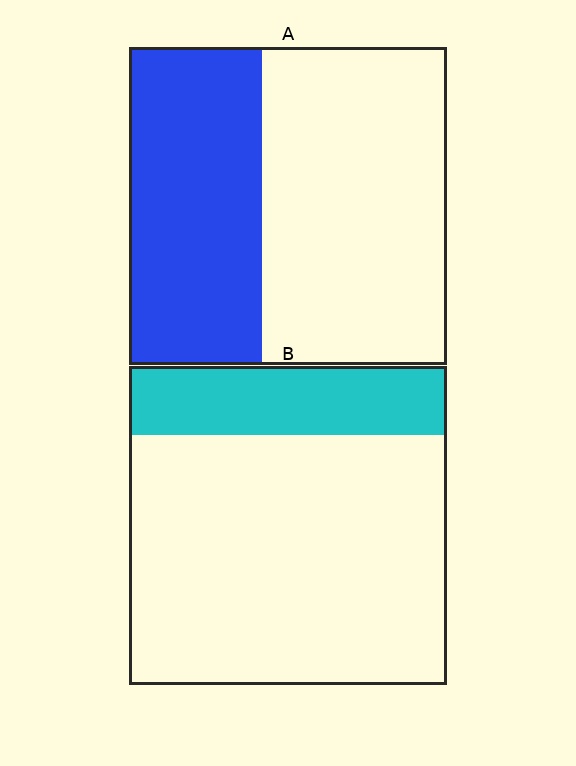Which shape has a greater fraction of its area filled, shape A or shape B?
Shape A.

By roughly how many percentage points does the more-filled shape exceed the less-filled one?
By roughly 20 percentage points (A over B).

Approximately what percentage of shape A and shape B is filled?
A is approximately 40% and B is approximately 20%.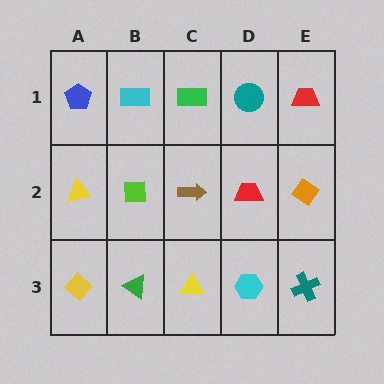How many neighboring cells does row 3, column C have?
3.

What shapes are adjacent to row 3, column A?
A yellow triangle (row 2, column A), a green triangle (row 3, column B).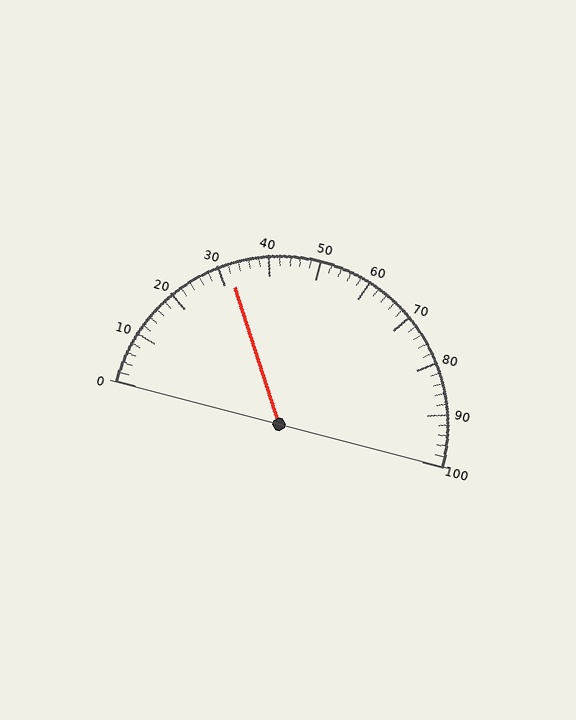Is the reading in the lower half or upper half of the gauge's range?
The reading is in the lower half of the range (0 to 100).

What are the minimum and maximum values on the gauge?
The gauge ranges from 0 to 100.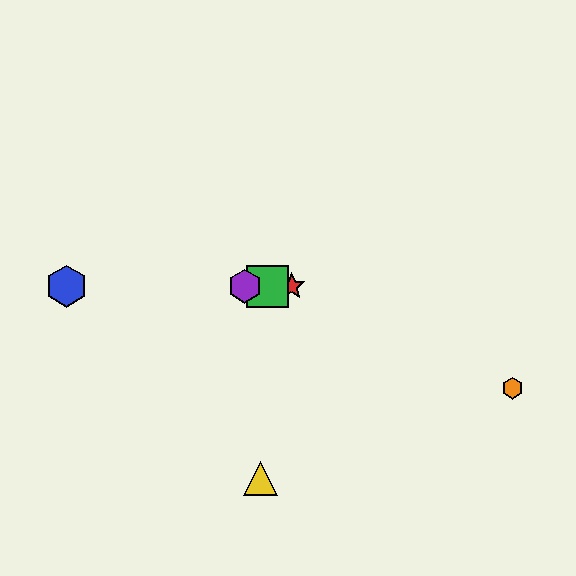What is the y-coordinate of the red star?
The red star is at y≈286.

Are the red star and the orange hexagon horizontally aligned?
No, the red star is at y≈286 and the orange hexagon is at y≈388.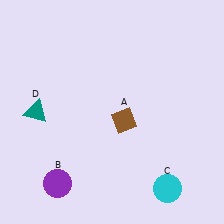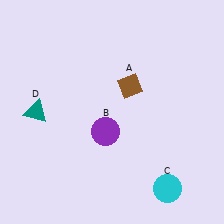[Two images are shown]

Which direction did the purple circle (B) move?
The purple circle (B) moved up.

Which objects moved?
The objects that moved are: the brown diamond (A), the purple circle (B).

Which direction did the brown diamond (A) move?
The brown diamond (A) moved up.